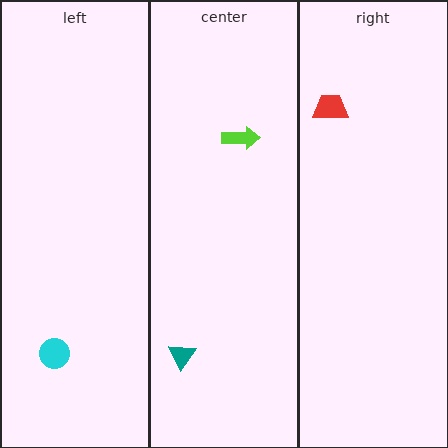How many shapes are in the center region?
2.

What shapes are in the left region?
The cyan circle.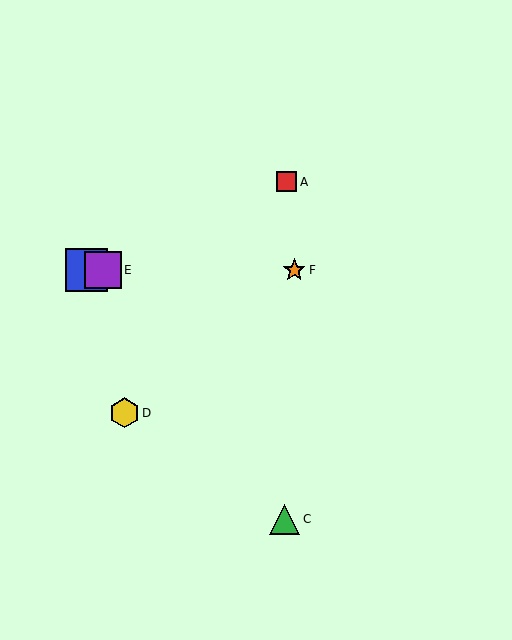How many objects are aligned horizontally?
3 objects (B, E, F) are aligned horizontally.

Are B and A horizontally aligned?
No, B is at y≈270 and A is at y≈182.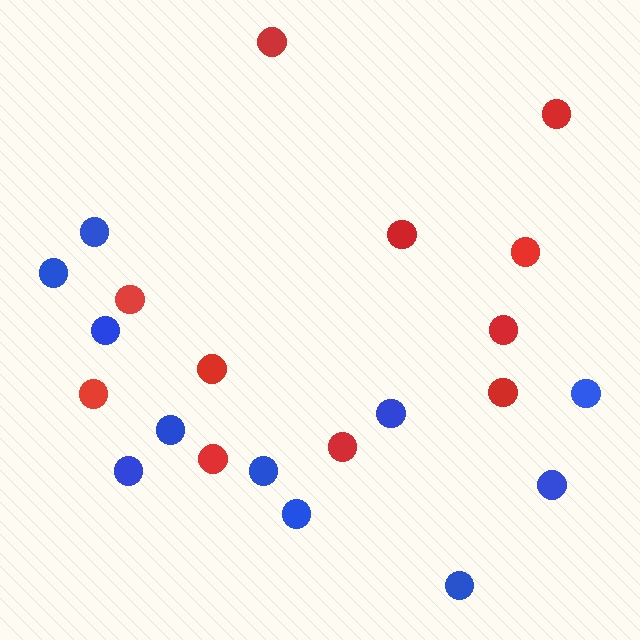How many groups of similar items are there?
There are 2 groups: one group of blue circles (11) and one group of red circles (11).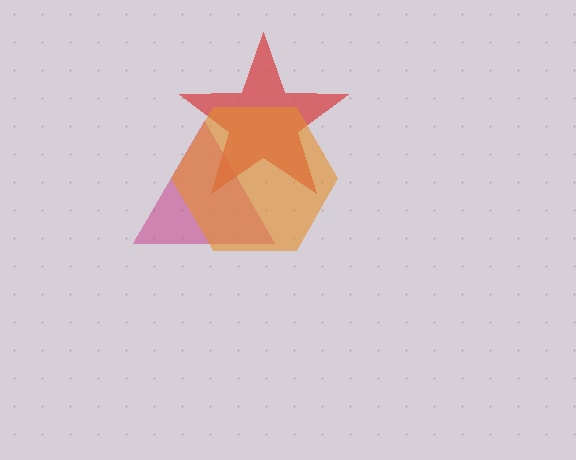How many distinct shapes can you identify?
There are 3 distinct shapes: a magenta triangle, a red star, an orange hexagon.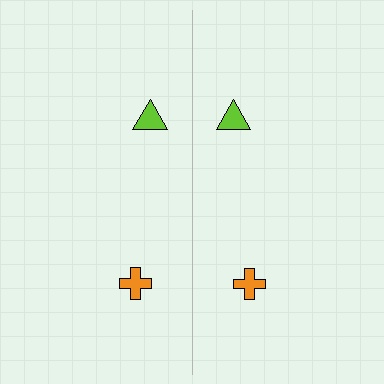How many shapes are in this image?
There are 4 shapes in this image.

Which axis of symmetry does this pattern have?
The pattern has a vertical axis of symmetry running through the center of the image.